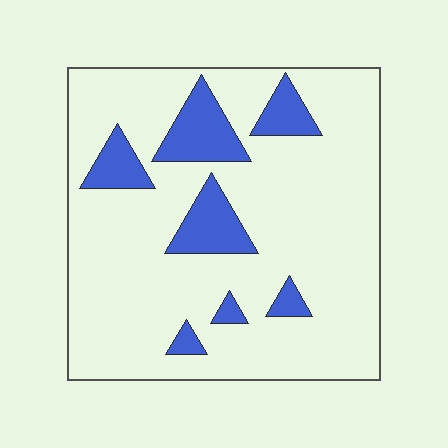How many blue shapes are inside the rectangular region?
7.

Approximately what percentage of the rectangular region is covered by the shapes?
Approximately 15%.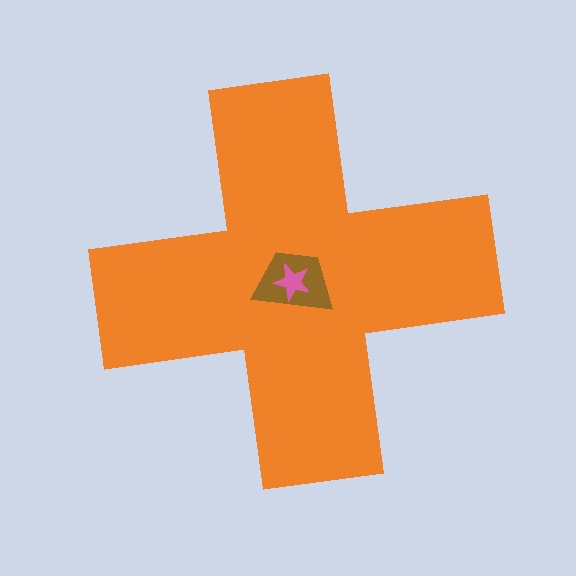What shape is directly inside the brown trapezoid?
The pink star.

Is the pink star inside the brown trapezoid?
Yes.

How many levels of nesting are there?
3.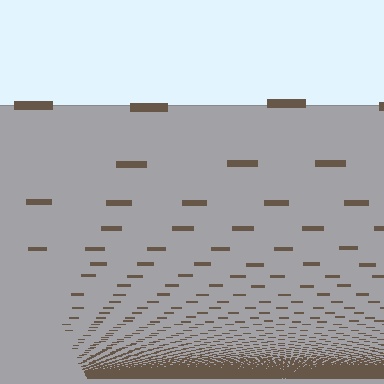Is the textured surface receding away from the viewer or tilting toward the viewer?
The surface appears to tilt toward the viewer. Texture elements get larger and sparser toward the top.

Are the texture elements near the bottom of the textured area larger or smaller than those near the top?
Smaller. The gradient is inverted — elements near the bottom are smaller and denser.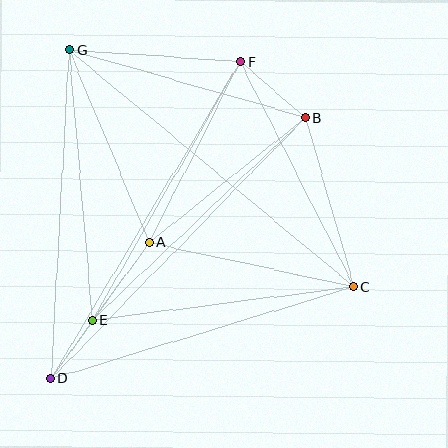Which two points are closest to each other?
Points D and E are closest to each other.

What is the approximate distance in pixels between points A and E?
The distance between A and E is approximately 96 pixels.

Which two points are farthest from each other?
Points C and G are farthest from each other.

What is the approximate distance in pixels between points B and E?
The distance between B and E is approximately 294 pixels.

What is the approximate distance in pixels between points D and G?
The distance between D and G is approximately 329 pixels.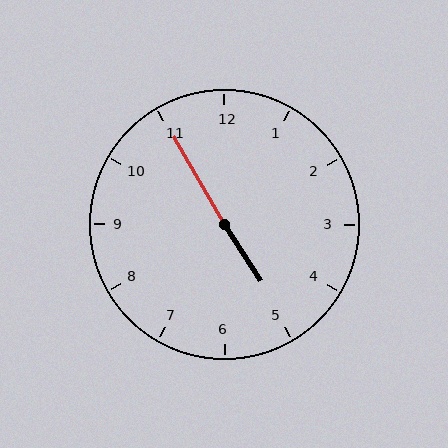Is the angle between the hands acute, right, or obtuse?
It is obtuse.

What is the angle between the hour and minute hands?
Approximately 178 degrees.